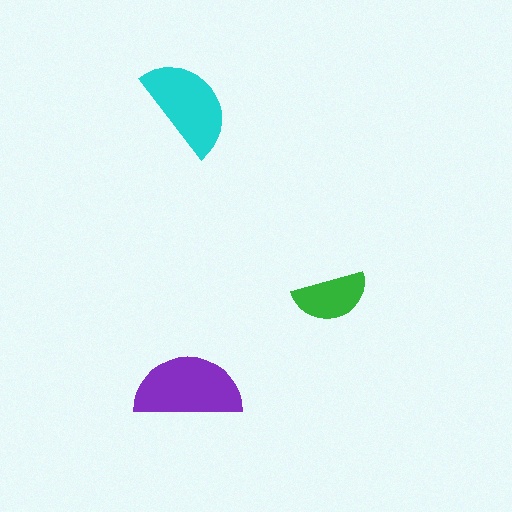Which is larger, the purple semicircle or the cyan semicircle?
The purple one.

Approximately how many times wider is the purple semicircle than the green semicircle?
About 1.5 times wider.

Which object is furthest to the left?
The purple semicircle is leftmost.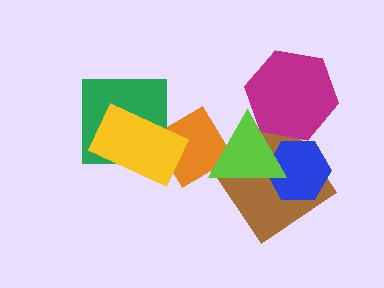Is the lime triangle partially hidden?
No, no other shape covers it.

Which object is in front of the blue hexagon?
The lime triangle is in front of the blue hexagon.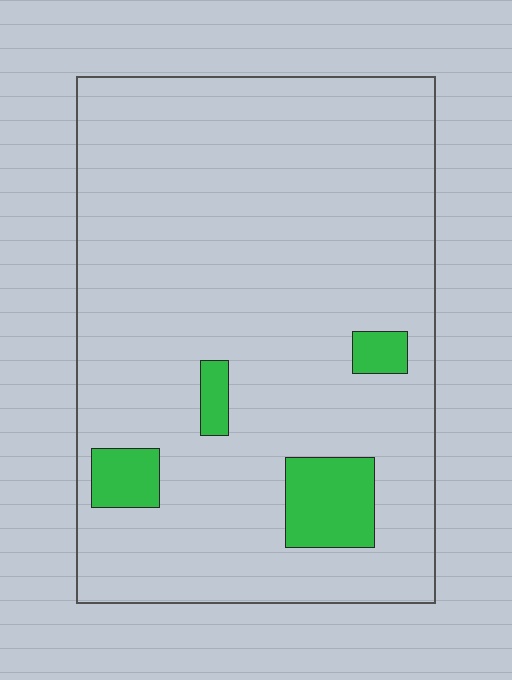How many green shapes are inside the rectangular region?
4.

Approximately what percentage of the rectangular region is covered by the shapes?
Approximately 10%.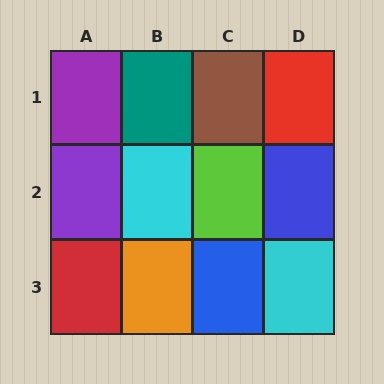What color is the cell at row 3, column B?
Orange.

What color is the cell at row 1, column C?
Brown.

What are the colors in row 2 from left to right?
Purple, cyan, lime, blue.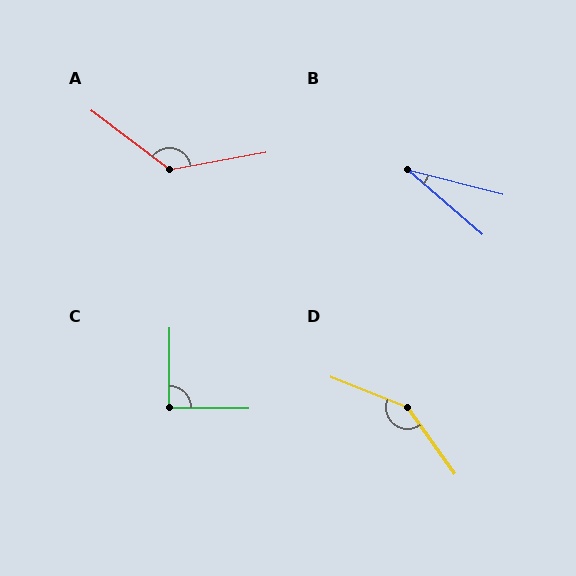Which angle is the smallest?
B, at approximately 26 degrees.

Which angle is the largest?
D, at approximately 148 degrees.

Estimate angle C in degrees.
Approximately 90 degrees.